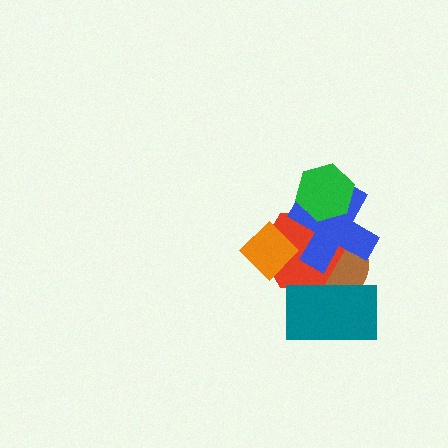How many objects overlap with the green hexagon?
2 objects overlap with the green hexagon.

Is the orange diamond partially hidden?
No, no other shape covers it.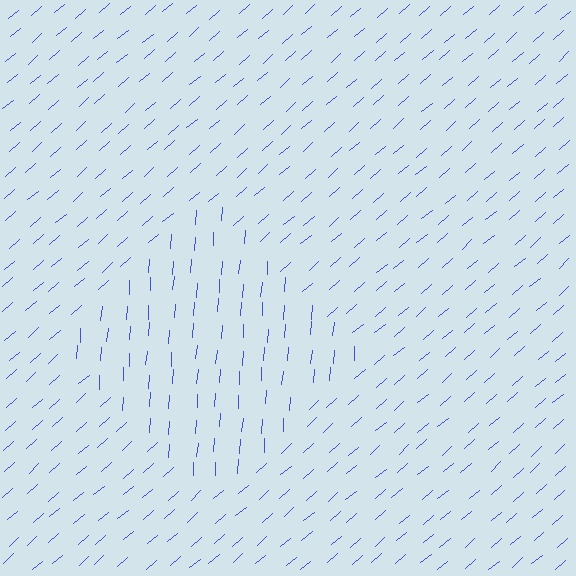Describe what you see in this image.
The image is filled with small blue line segments. A diamond region in the image has lines oriented differently from the surrounding lines, creating a visible texture boundary.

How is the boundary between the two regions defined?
The boundary is defined purely by a change in line orientation (approximately 45 degrees difference). All lines are the same color and thickness.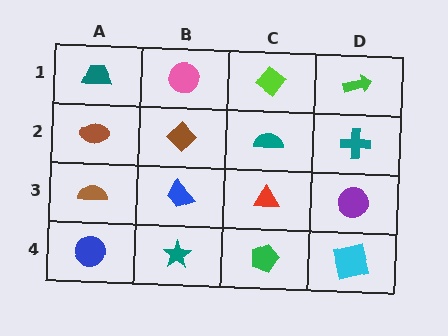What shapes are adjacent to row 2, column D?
A green arrow (row 1, column D), a purple circle (row 3, column D), a teal semicircle (row 2, column C).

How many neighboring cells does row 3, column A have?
3.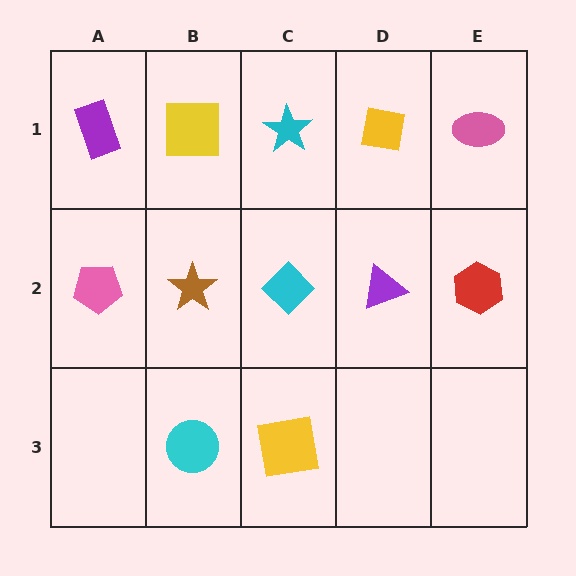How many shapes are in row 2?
5 shapes.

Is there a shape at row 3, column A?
No, that cell is empty.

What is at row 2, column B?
A brown star.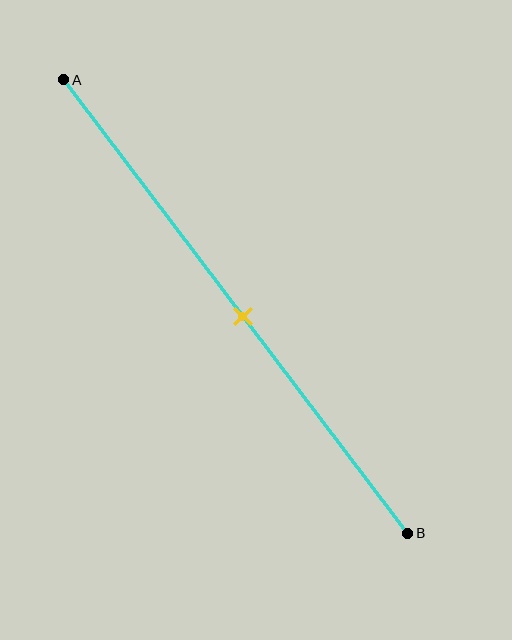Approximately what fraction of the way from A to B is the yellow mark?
The yellow mark is approximately 50% of the way from A to B.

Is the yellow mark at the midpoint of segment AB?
Yes, the mark is approximately at the midpoint.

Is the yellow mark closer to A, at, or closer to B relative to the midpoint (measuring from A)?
The yellow mark is approximately at the midpoint of segment AB.